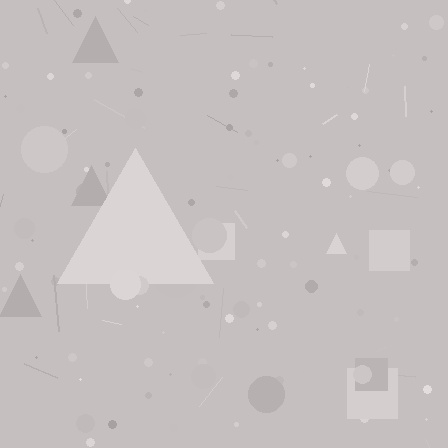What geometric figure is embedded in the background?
A triangle is embedded in the background.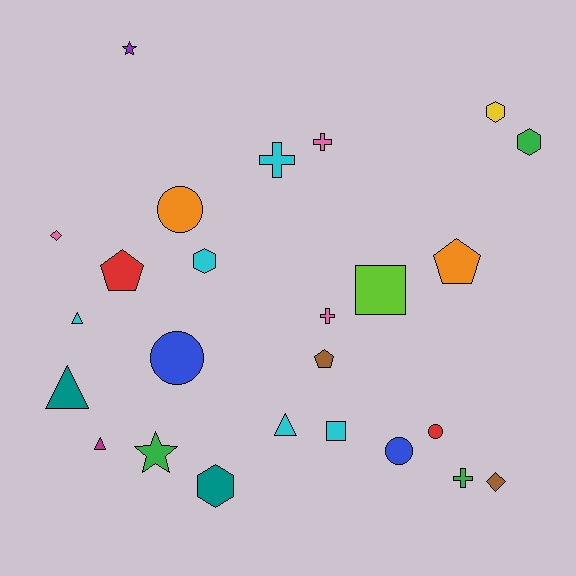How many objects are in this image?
There are 25 objects.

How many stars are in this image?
There are 2 stars.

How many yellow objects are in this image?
There is 1 yellow object.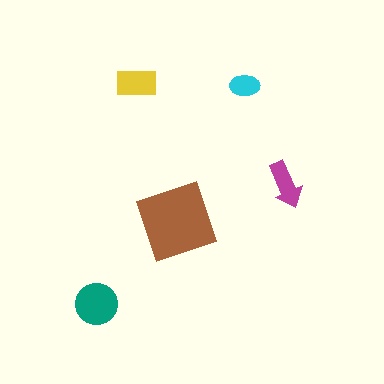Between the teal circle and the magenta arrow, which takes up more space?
The teal circle.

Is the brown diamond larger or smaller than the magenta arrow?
Larger.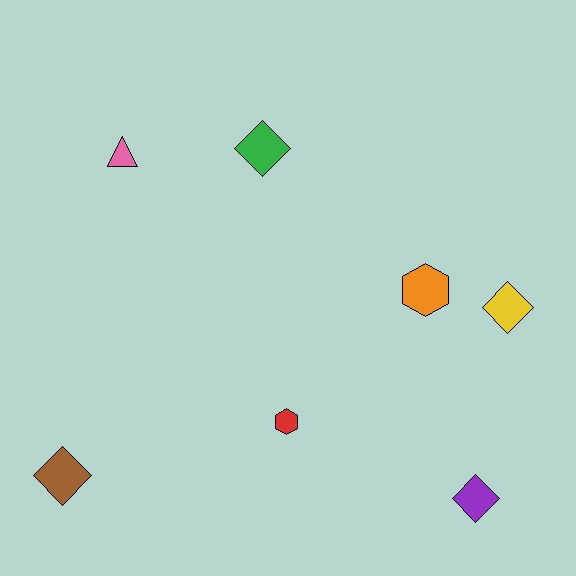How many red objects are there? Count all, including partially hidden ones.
There is 1 red object.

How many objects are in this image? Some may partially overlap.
There are 7 objects.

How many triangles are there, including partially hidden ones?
There is 1 triangle.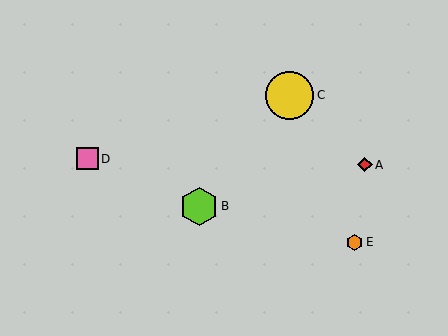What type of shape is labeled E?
Shape E is an orange hexagon.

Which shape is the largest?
The yellow circle (labeled C) is the largest.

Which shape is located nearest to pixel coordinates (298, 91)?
The yellow circle (labeled C) at (290, 95) is nearest to that location.